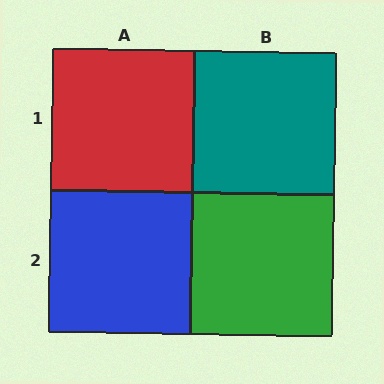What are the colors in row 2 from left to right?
Blue, green.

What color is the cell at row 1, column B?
Teal.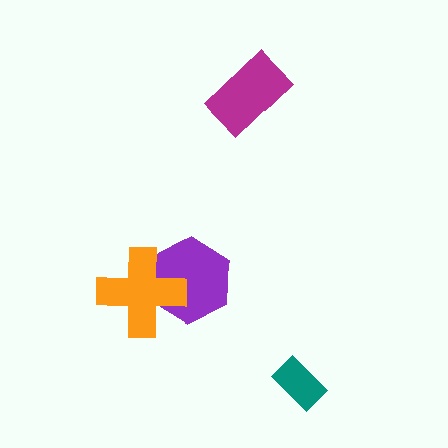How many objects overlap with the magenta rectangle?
0 objects overlap with the magenta rectangle.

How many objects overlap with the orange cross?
1 object overlaps with the orange cross.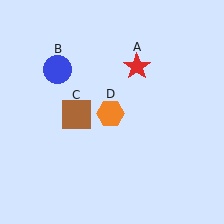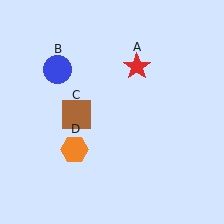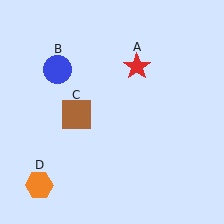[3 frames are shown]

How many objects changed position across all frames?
1 object changed position: orange hexagon (object D).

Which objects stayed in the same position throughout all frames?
Red star (object A) and blue circle (object B) and brown square (object C) remained stationary.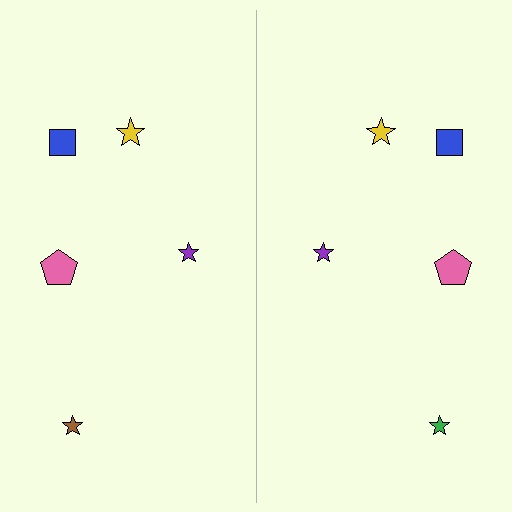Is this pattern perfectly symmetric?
No, the pattern is not perfectly symmetric. The green star on the right side breaks the symmetry — its mirror counterpart is brown.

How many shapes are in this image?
There are 10 shapes in this image.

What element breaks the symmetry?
The green star on the right side breaks the symmetry — its mirror counterpart is brown.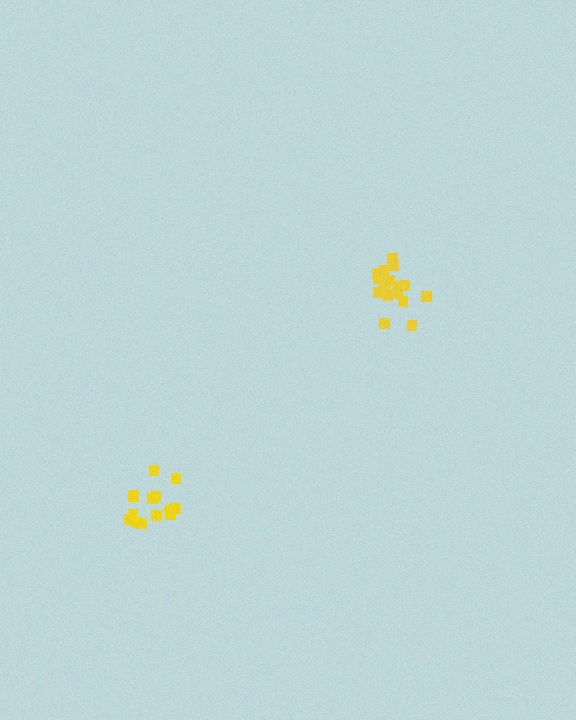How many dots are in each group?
Group 1: 18 dots, Group 2: 14 dots (32 total).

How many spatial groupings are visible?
There are 2 spatial groupings.